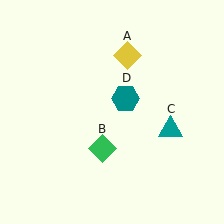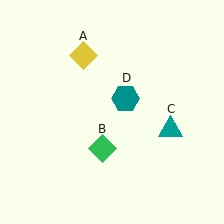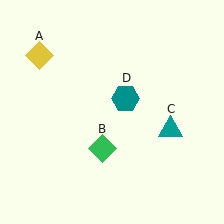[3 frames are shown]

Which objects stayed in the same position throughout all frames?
Green diamond (object B) and teal triangle (object C) and teal hexagon (object D) remained stationary.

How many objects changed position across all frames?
1 object changed position: yellow diamond (object A).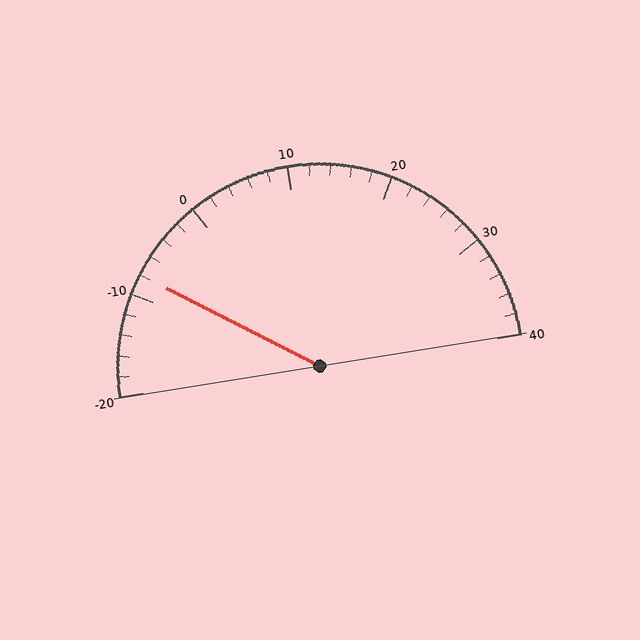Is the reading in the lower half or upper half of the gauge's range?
The reading is in the lower half of the range (-20 to 40).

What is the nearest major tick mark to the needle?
The nearest major tick mark is -10.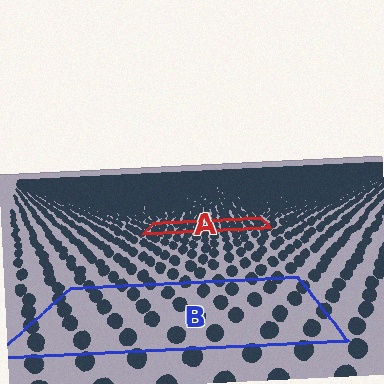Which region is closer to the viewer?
Region B is closer. The texture elements there are larger and more spread out.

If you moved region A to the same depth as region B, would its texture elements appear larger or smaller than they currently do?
They would appear larger. At a closer depth, the same texture elements are projected at a bigger on-screen size.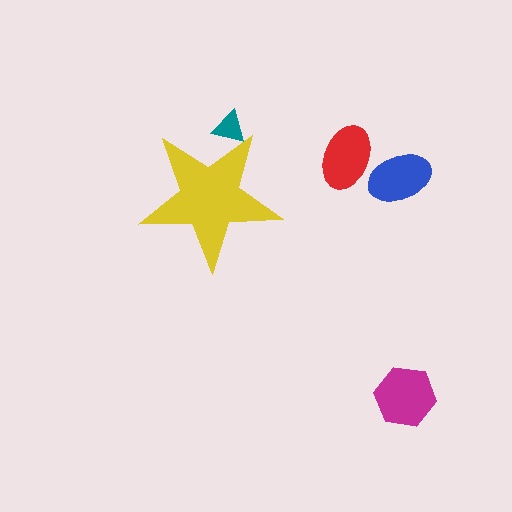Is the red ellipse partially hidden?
No, the red ellipse is fully visible.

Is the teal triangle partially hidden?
Yes, the teal triangle is partially hidden behind the yellow star.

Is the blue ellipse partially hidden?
No, the blue ellipse is fully visible.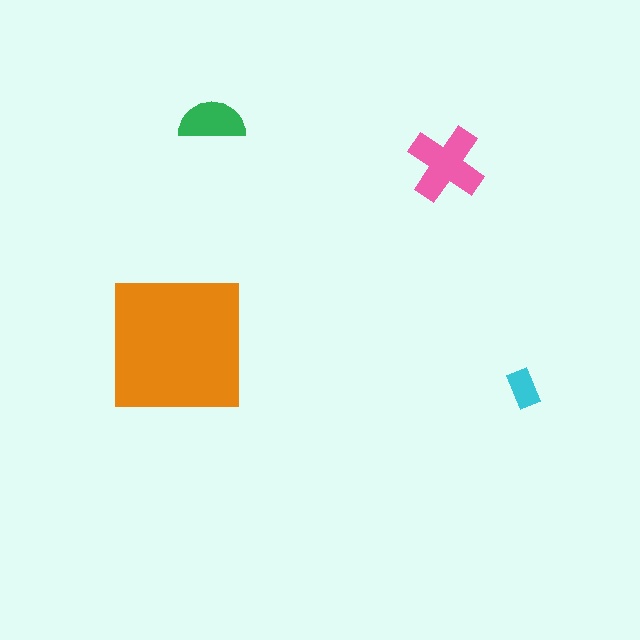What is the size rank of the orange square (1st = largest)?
1st.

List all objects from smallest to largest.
The cyan rectangle, the green semicircle, the pink cross, the orange square.